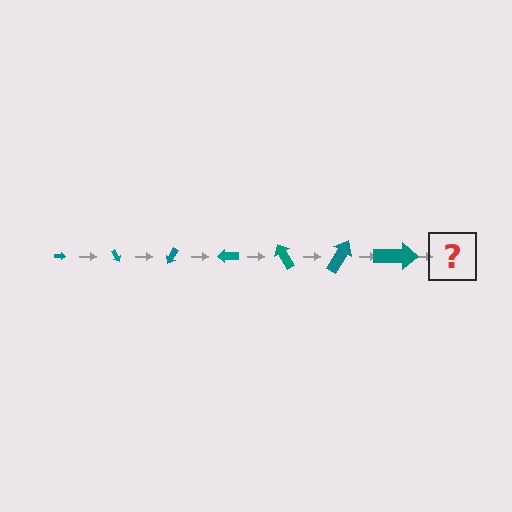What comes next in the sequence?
The next element should be an arrow, larger than the previous one and rotated 420 degrees from the start.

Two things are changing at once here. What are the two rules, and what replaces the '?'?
The two rules are that the arrow grows larger each step and it rotates 60 degrees each step. The '?' should be an arrow, larger than the previous one and rotated 420 degrees from the start.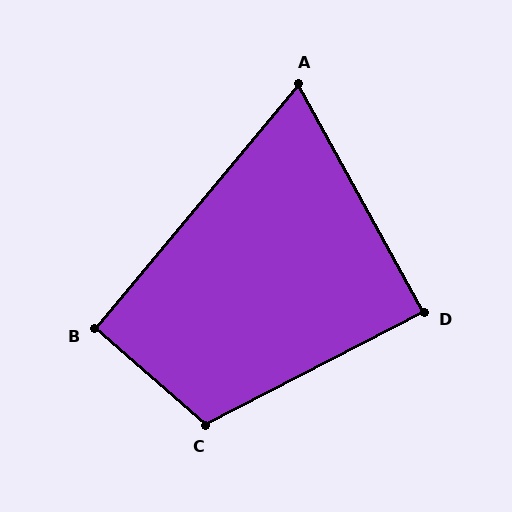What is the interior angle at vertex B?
Approximately 91 degrees (approximately right).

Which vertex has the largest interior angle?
C, at approximately 111 degrees.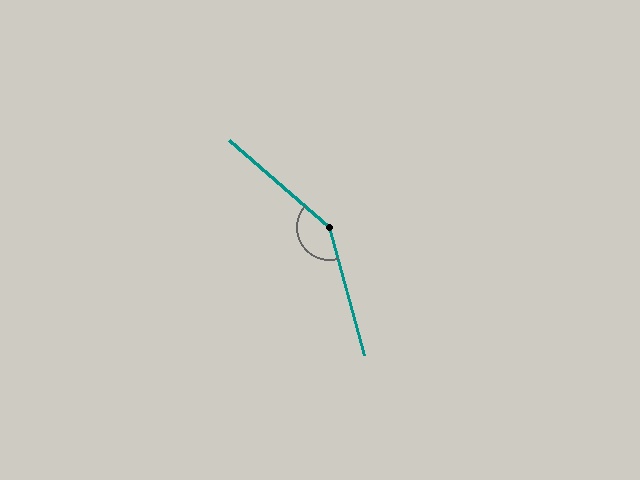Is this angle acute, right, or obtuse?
It is obtuse.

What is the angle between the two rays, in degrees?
Approximately 146 degrees.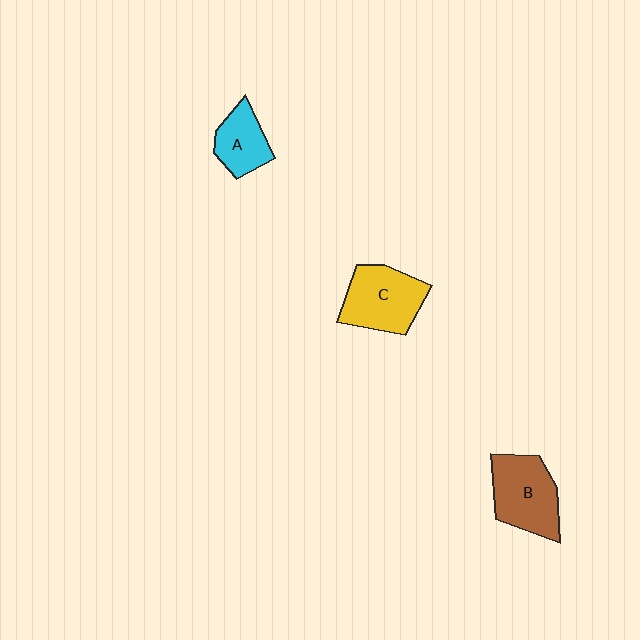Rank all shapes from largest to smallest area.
From largest to smallest: B (brown), C (yellow), A (cyan).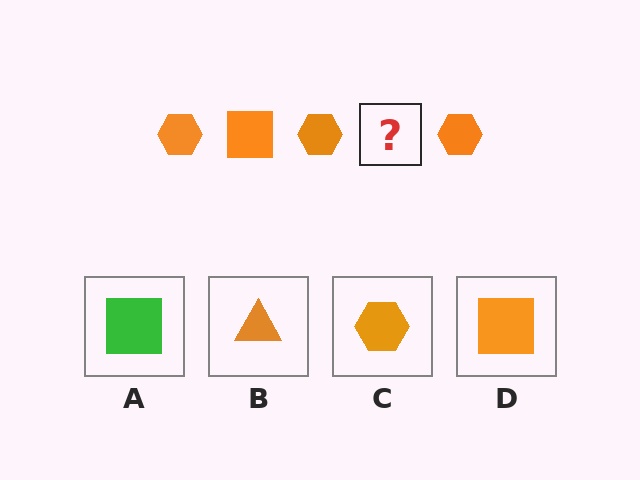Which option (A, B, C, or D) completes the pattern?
D.